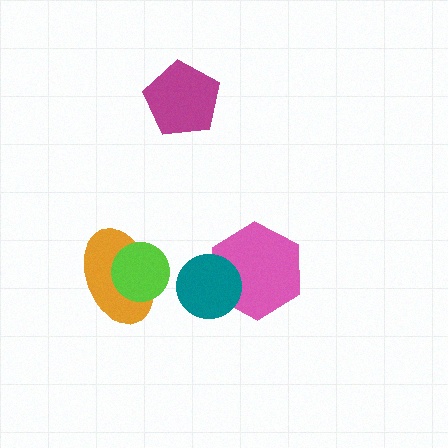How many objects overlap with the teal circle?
1 object overlaps with the teal circle.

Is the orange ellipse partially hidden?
Yes, it is partially covered by another shape.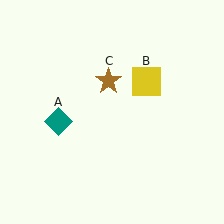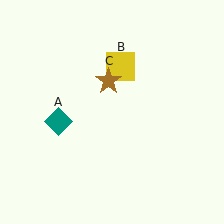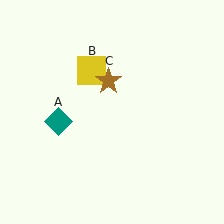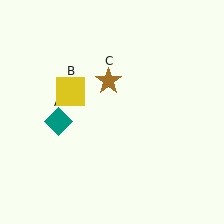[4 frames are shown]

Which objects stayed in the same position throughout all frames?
Teal diamond (object A) and brown star (object C) remained stationary.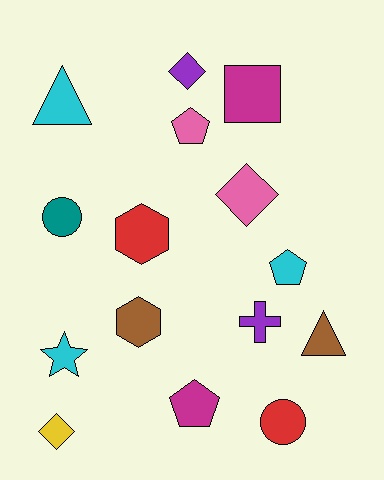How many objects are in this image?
There are 15 objects.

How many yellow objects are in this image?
There is 1 yellow object.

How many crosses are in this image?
There is 1 cross.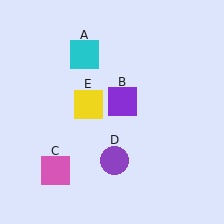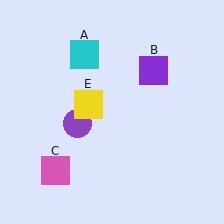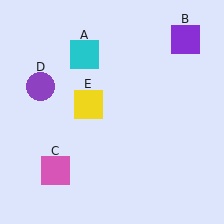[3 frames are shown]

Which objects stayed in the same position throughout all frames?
Cyan square (object A) and pink square (object C) and yellow square (object E) remained stationary.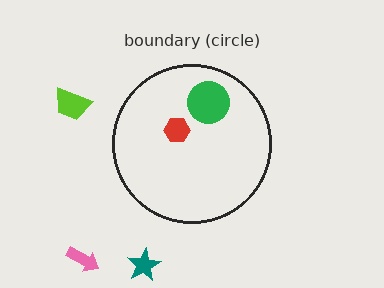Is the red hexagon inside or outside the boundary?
Inside.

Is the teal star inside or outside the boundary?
Outside.